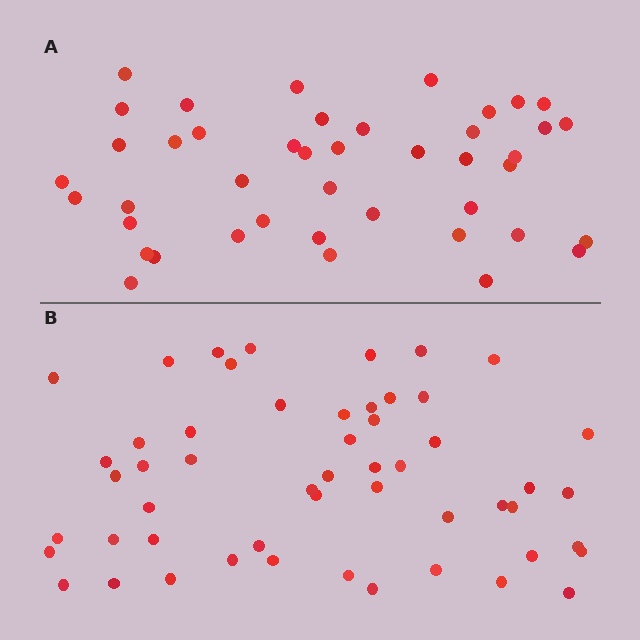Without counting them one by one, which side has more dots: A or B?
Region B (the bottom region) has more dots.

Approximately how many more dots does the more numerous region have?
Region B has roughly 10 or so more dots than region A.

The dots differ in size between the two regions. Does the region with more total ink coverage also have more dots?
No. Region A has more total ink coverage because its dots are larger, but region B actually contains more individual dots. Total area can be misleading — the number of items is what matters here.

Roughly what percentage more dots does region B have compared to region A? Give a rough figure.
About 25% more.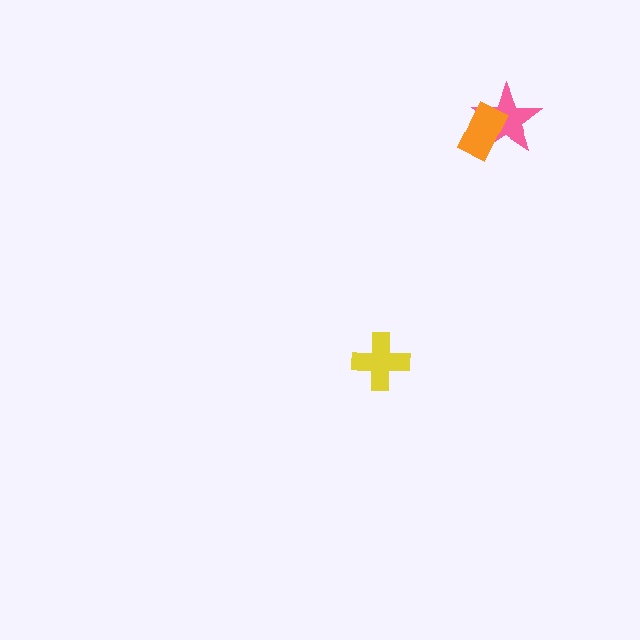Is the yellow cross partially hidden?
No, no other shape covers it.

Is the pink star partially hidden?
Yes, it is partially covered by another shape.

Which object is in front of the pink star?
The orange rectangle is in front of the pink star.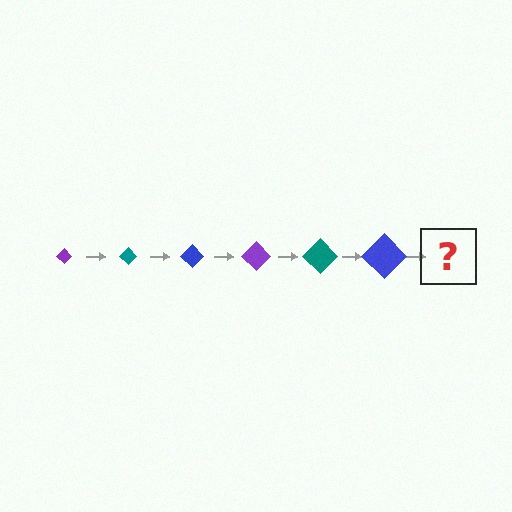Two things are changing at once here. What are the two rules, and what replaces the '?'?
The two rules are that the diamond grows larger each step and the color cycles through purple, teal, and blue. The '?' should be a purple diamond, larger than the previous one.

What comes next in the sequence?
The next element should be a purple diamond, larger than the previous one.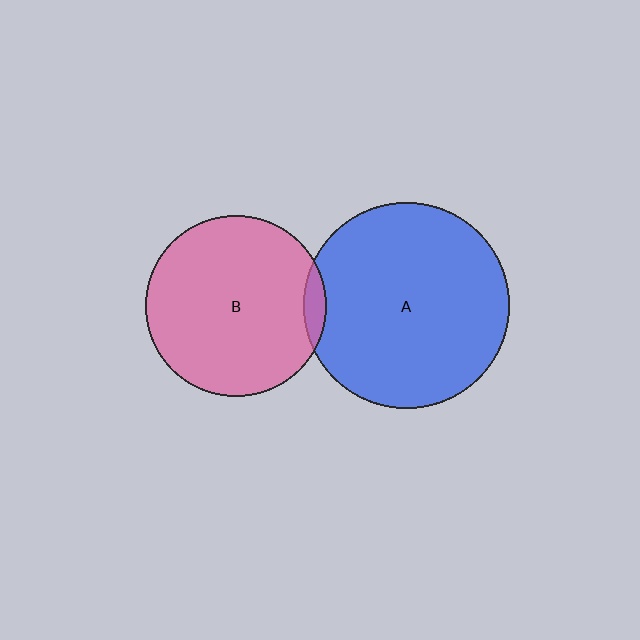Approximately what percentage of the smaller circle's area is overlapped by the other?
Approximately 5%.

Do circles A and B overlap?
Yes.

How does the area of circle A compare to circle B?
Approximately 1.3 times.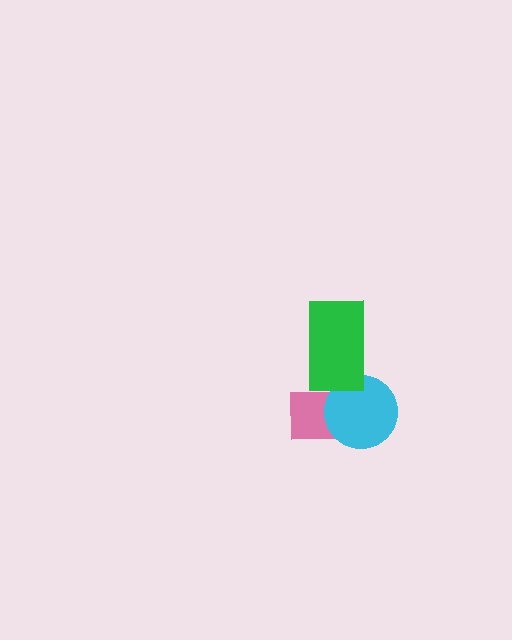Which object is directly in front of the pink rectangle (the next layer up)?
The cyan circle is directly in front of the pink rectangle.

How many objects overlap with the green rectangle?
2 objects overlap with the green rectangle.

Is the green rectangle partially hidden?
No, no other shape covers it.